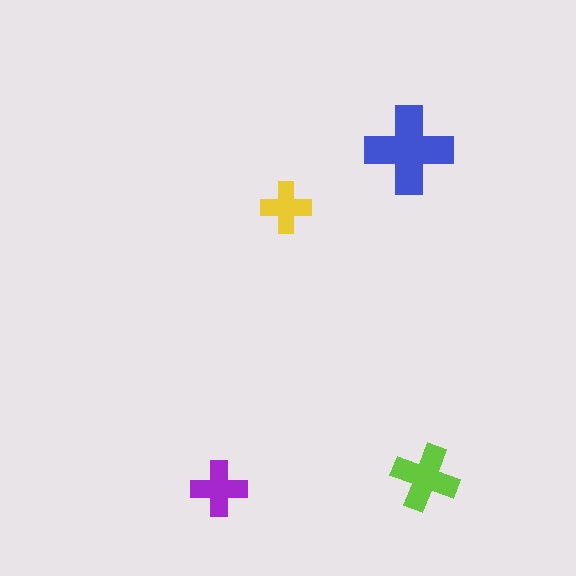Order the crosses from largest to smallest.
the blue one, the lime one, the purple one, the yellow one.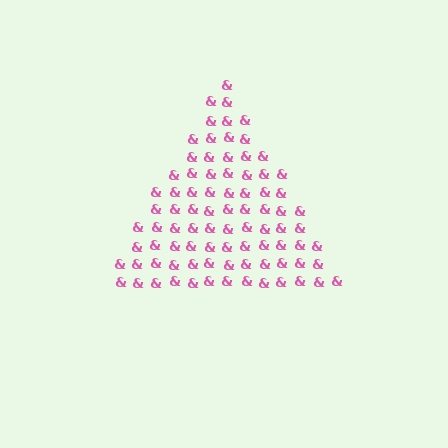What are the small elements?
The small elements are ampersands.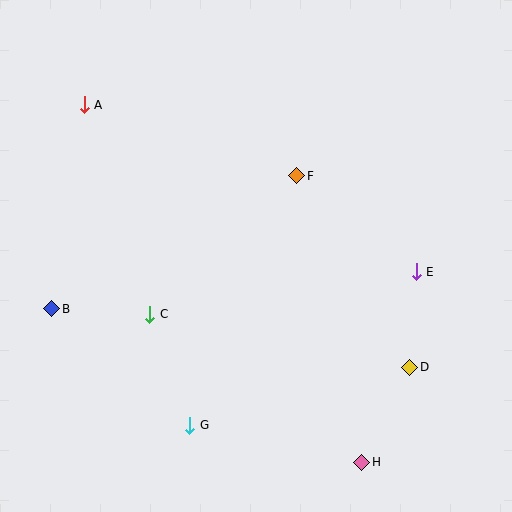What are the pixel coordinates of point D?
Point D is at (410, 367).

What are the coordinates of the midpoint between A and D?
The midpoint between A and D is at (247, 236).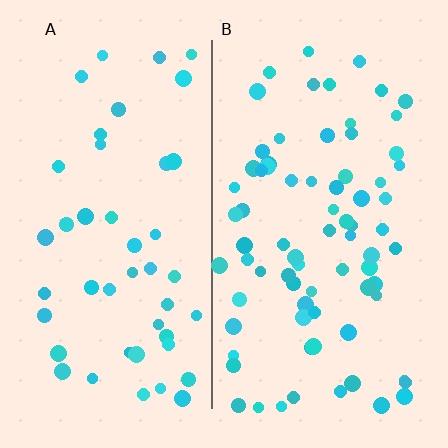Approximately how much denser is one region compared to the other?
Approximately 1.7× — region B over region A.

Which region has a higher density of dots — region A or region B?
B (the right).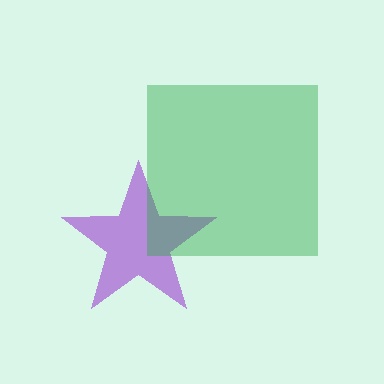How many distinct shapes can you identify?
There are 2 distinct shapes: a purple star, a green square.